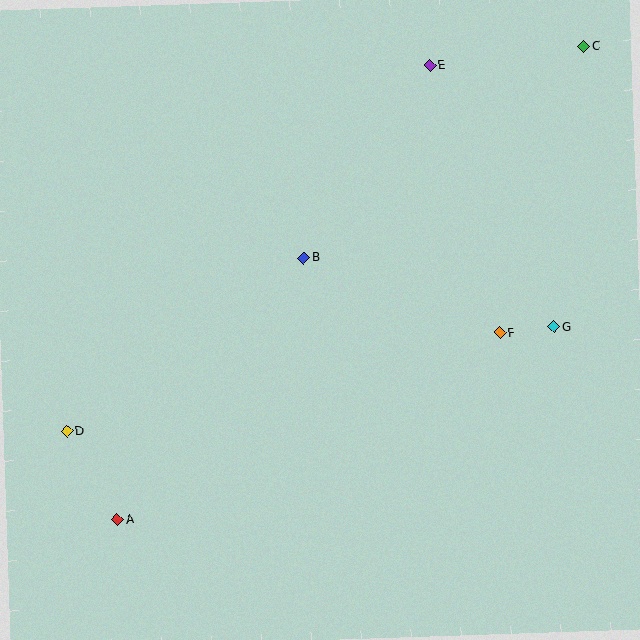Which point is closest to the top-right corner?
Point C is closest to the top-right corner.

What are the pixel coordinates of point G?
Point G is at (554, 327).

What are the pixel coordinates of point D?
Point D is at (67, 431).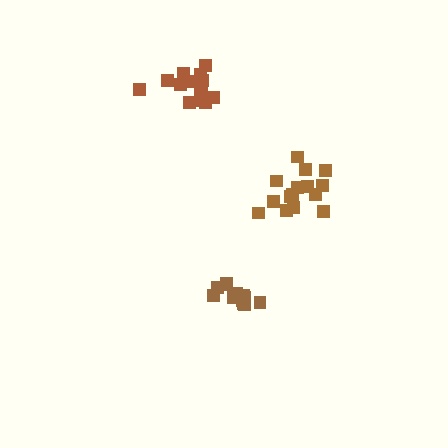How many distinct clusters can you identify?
There are 3 distinct clusters.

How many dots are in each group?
Group 1: 15 dots, Group 2: 14 dots, Group 3: 13 dots (42 total).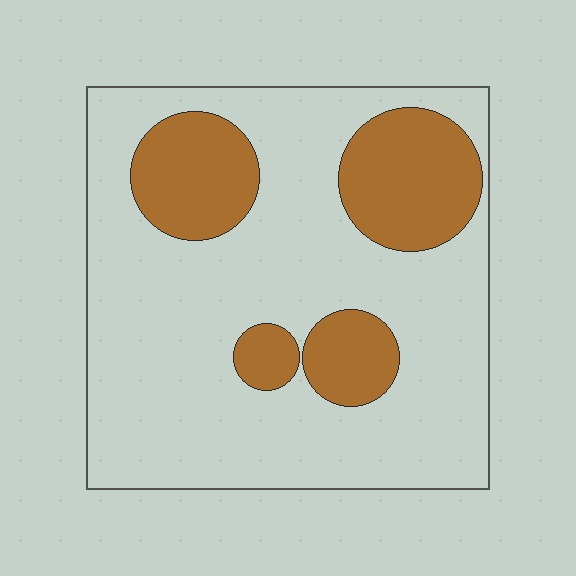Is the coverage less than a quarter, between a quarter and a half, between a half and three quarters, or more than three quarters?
Between a quarter and a half.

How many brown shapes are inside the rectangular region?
4.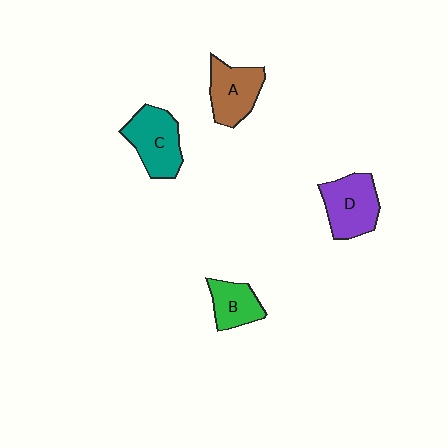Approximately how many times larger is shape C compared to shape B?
Approximately 1.5 times.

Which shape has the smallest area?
Shape B (green).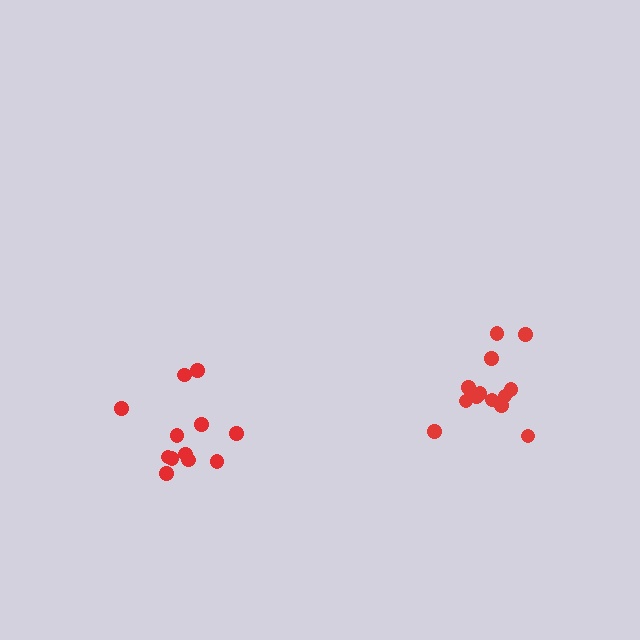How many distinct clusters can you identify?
There are 2 distinct clusters.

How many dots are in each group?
Group 1: 13 dots, Group 2: 12 dots (25 total).